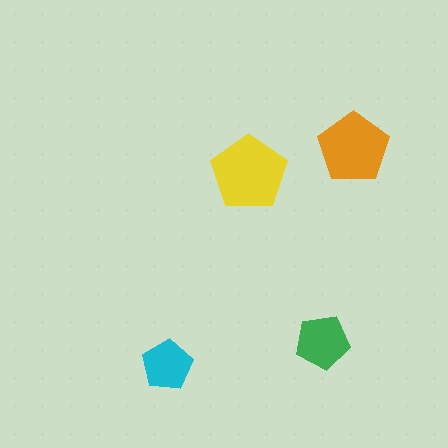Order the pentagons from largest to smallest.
the yellow one, the orange one, the green one, the cyan one.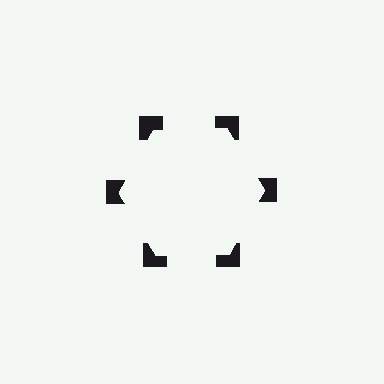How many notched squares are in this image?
There are 6 — one at each vertex of the illusory hexagon.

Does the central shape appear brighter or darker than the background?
It typically appears slightly brighter than the background, even though no actual brightness change is drawn.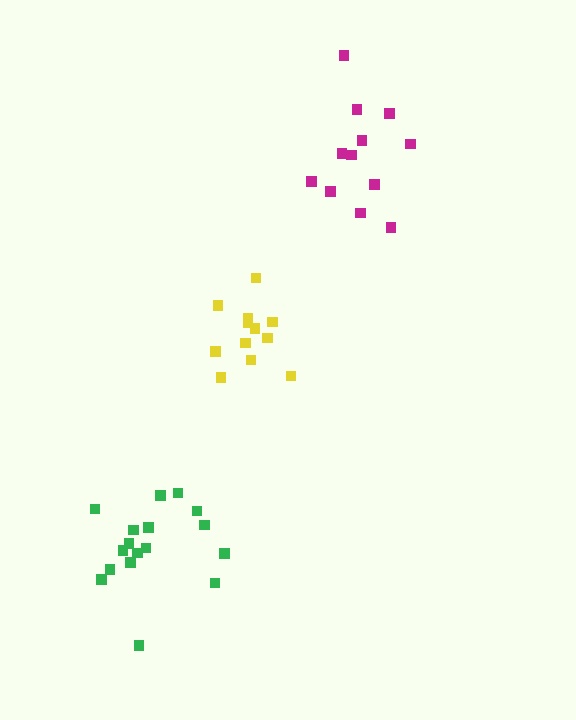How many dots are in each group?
Group 1: 12 dots, Group 2: 12 dots, Group 3: 17 dots (41 total).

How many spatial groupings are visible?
There are 3 spatial groupings.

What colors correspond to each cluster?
The clusters are colored: magenta, yellow, green.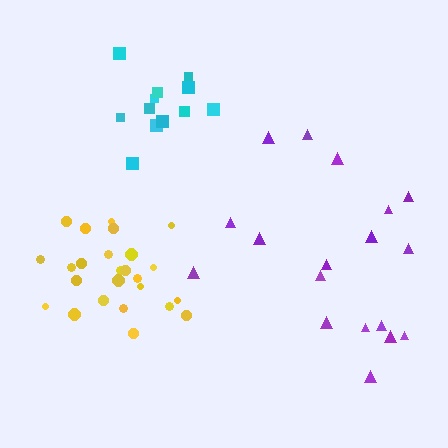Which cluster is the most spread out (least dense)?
Purple.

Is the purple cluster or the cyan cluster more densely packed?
Cyan.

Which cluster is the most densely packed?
Yellow.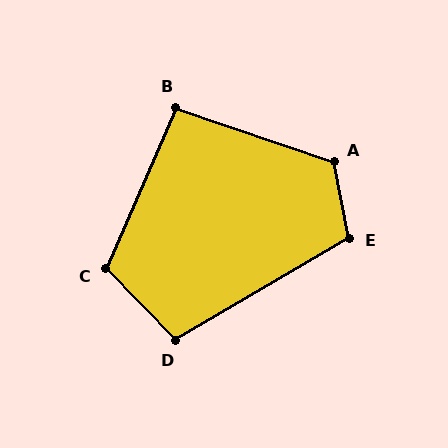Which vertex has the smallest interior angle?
B, at approximately 94 degrees.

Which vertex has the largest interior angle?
A, at approximately 120 degrees.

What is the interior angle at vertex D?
Approximately 104 degrees (obtuse).